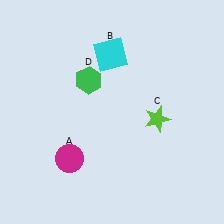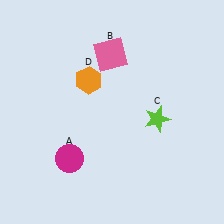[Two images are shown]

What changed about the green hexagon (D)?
In Image 1, D is green. In Image 2, it changed to orange.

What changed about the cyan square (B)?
In Image 1, B is cyan. In Image 2, it changed to pink.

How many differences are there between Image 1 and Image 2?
There are 2 differences between the two images.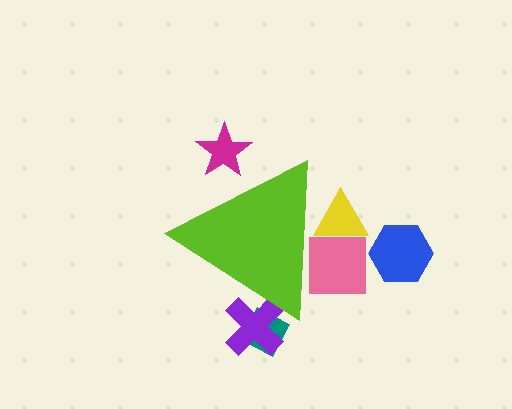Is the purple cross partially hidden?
Yes, the purple cross is partially hidden behind the lime triangle.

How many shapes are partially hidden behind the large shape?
5 shapes are partially hidden.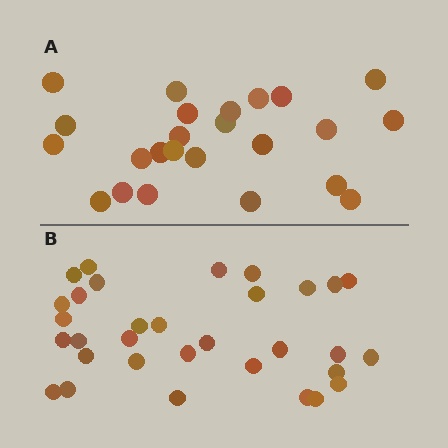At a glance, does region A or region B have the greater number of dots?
Region B (the bottom region) has more dots.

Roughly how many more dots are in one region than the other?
Region B has roughly 8 or so more dots than region A.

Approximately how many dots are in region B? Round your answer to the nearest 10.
About 30 dots. (The exact count is 32, which rounds to 30.)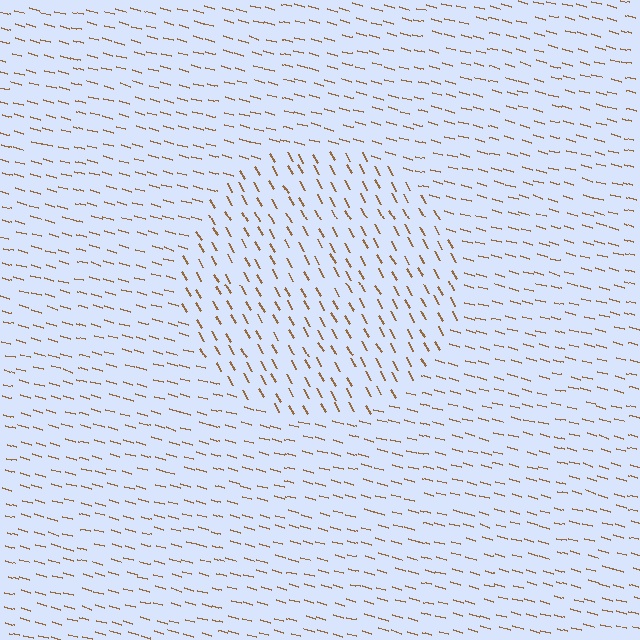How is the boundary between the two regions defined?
The boundary is defined purely by a change in line orientation (approximately 45 degrees difference). All lines are the same color and thickness.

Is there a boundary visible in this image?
Yes, there is a texture boundary formed by a change in line orientation.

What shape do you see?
I see a circle.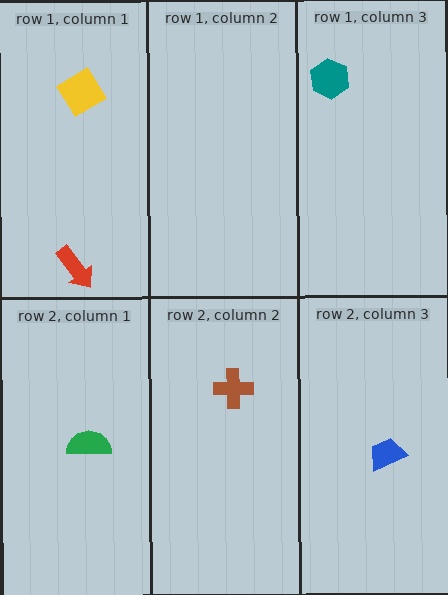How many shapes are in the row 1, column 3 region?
1.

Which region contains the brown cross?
The row 2, column 2 region.